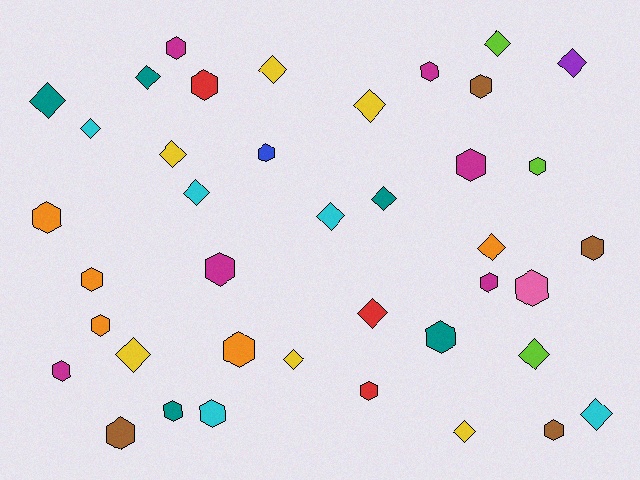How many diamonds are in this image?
There are 18 diamonds.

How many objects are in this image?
There are 40 objects.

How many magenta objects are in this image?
There are 6 magenta objects.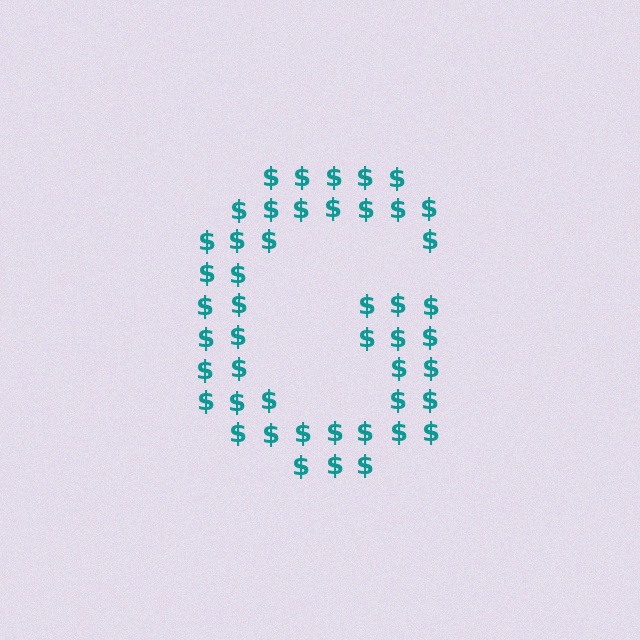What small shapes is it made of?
It is made of small dollar signs.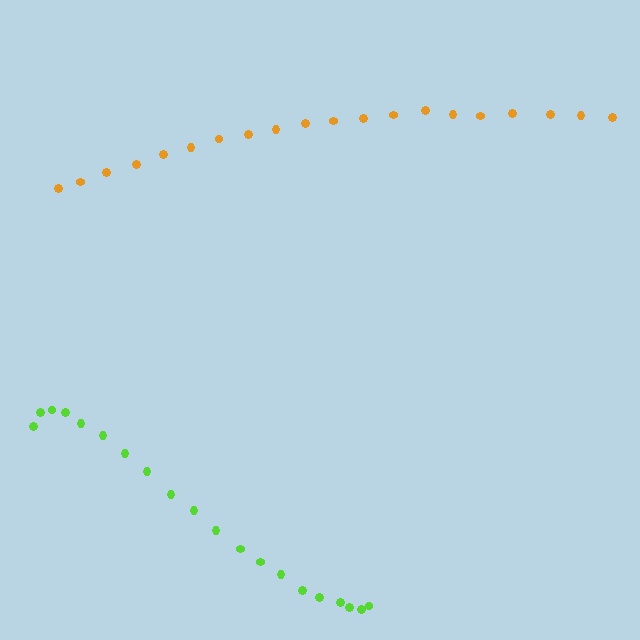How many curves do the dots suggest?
There are 2 distinct paths.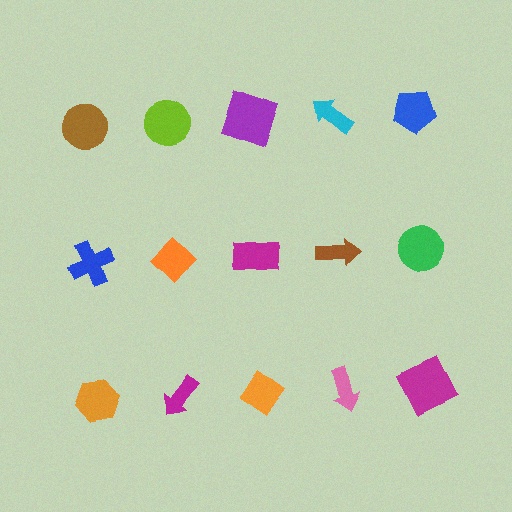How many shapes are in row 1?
5 shapes.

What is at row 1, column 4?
A cyan arrow.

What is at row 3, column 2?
A magenta arrow.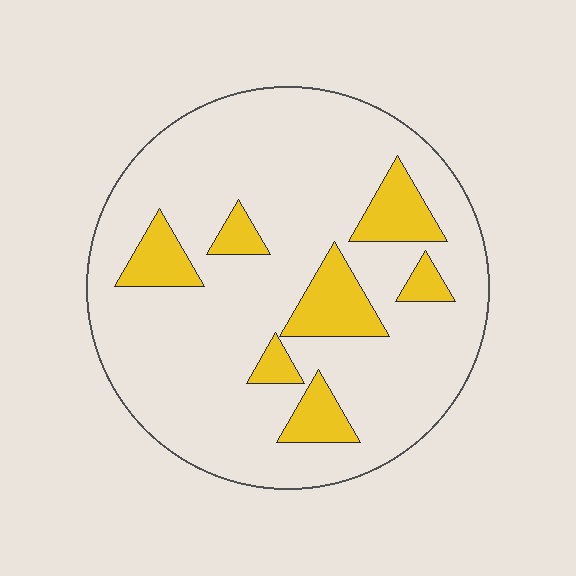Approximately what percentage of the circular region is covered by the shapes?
Approximately 15%.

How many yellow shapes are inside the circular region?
7.